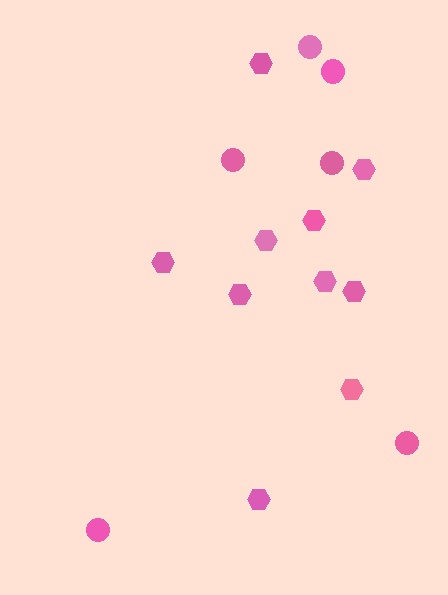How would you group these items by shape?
There are 2 groups: one group of circles (6) and one group of hexagons (10).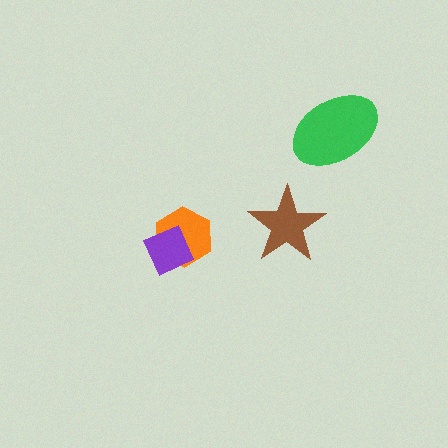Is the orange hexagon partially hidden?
Yes, it is partially covered by another shape.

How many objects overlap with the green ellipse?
0 objects overlap with the green ellipse.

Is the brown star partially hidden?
No, no other shape covers it.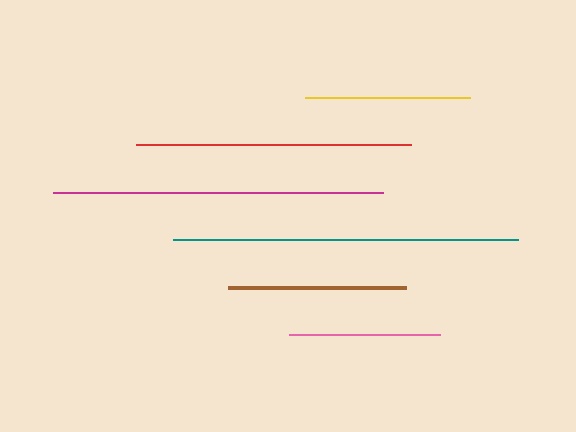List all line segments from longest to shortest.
From longest to shortest: teal, magenta, red, brown, yellow, pink.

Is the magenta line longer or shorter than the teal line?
The teal line is longer than the magenta line.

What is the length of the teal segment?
The teal segment is approximately 344 pixels long.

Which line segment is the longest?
The teal line is the longest at approximately 344 pixels.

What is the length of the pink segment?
The pink segment is approximately 151 pixels long.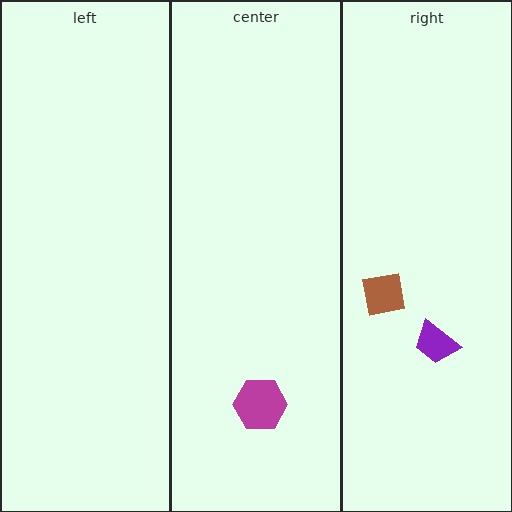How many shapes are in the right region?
2.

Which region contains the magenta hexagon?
The center region.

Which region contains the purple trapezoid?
The right region.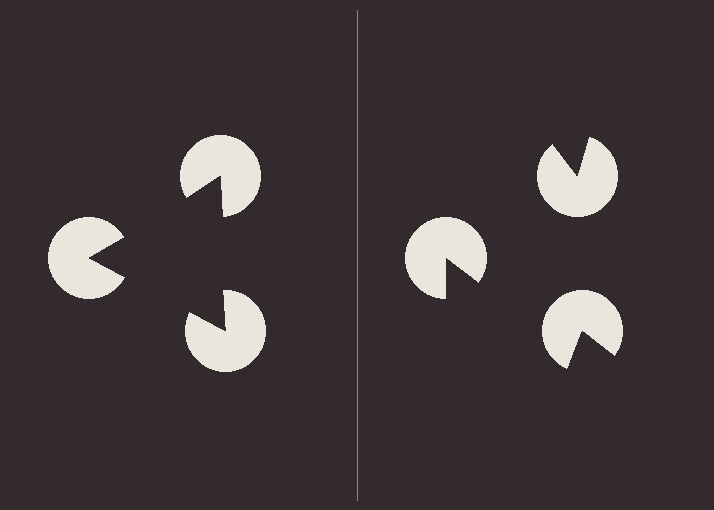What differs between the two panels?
The pac-man discs are positioned identically on both sides; only the wedge orientations differ. On the left they align to a triangle; on the right they are misaligned.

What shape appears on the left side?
An illusory triangle.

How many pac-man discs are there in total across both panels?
6 — 3 on each side.